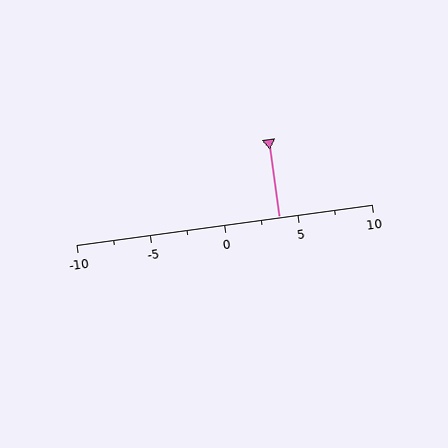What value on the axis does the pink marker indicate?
The marker indicates approximately 3.8.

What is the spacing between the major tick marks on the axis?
The major ticks are spaced 5 apart.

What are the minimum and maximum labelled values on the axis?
The axis runs from -10 to 10.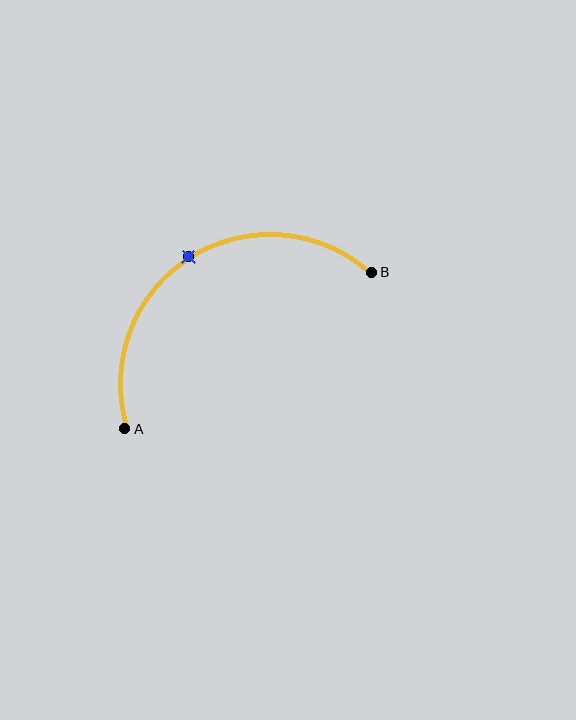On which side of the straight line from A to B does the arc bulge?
The arc bulges above the straight line connecting A and B.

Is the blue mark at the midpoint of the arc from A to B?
Yes. The blue mark lies on the arc at equal arc-length from both A and B — it is the arc midpoint.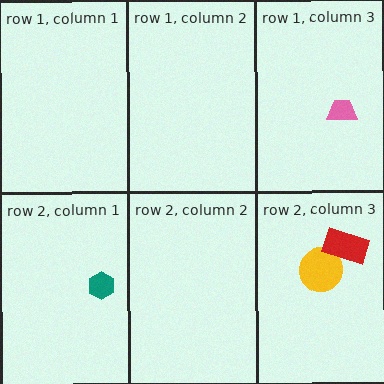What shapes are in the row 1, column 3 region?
The pink trapezoid.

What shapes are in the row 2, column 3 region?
The yellow circle, the red rectangle.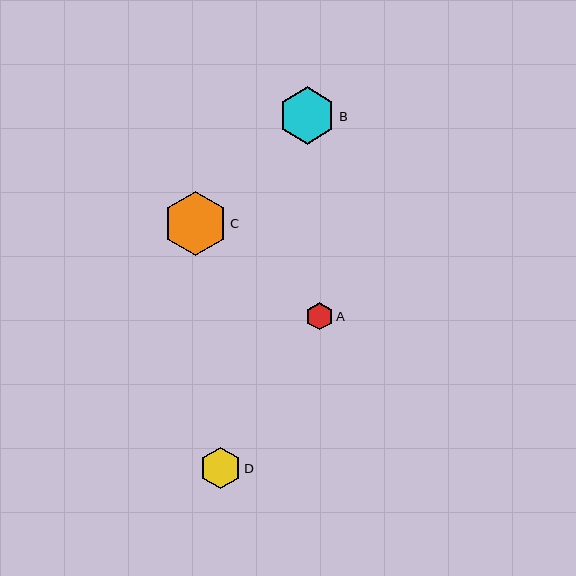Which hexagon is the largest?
Hexagon C is the largest with a size of approximately 64 pixels.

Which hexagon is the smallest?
Hexagon A is the smallest with a size of approximately 27 pixels.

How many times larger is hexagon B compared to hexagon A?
Hexagon B is approximately 2.1 times the size of hexagon A.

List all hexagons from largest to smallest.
From largest to smallest: C, B, D, A.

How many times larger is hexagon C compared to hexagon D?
Hexagon C is approximately 1.6 times the size of hexagon D.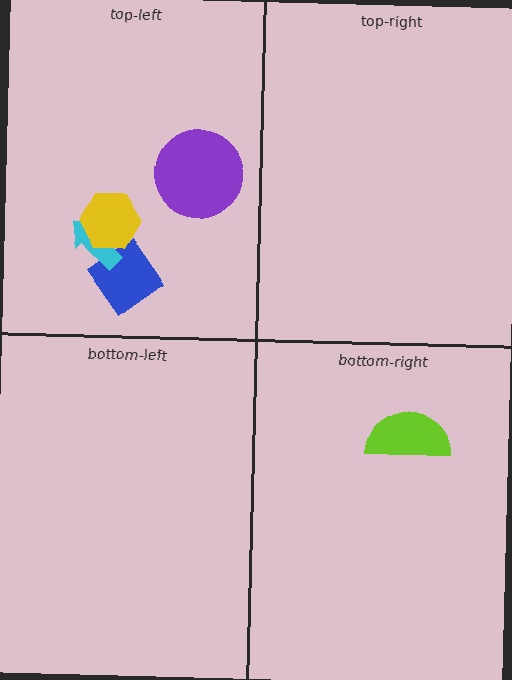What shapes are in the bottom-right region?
The lime semicircle.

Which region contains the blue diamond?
The top-left region.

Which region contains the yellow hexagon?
The top-left region.